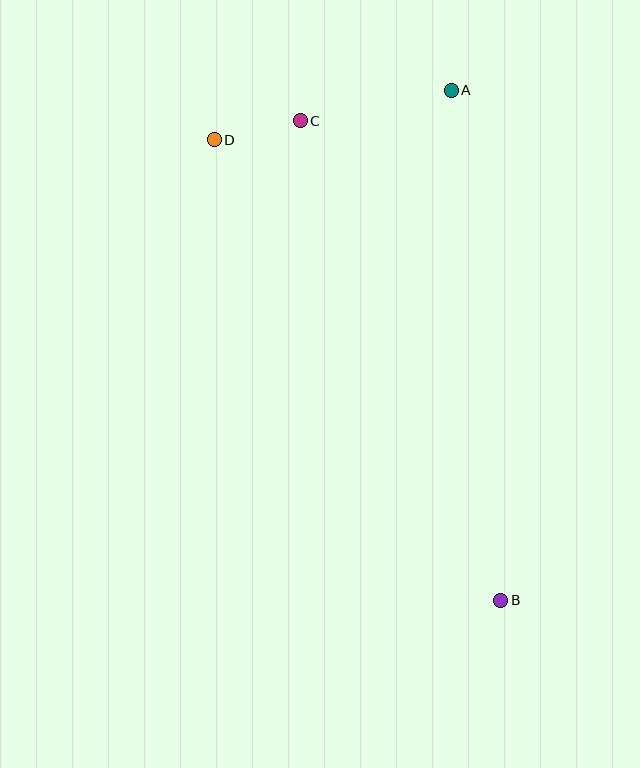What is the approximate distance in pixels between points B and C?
The distance between B and C is approximately 520 pixels.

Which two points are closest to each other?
Points C and D are closest to each other.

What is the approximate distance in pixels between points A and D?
The distance between A and D is approximately 242 pixels.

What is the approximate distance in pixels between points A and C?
The distance between A and C is approximately 154 pixels.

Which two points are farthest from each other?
Points B and D are farthest from each other.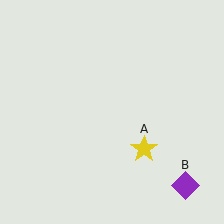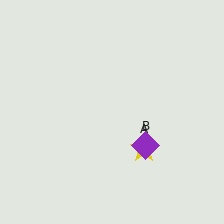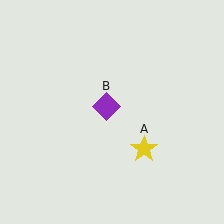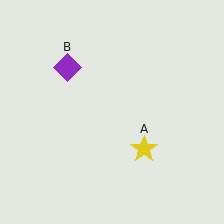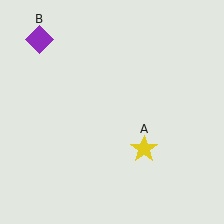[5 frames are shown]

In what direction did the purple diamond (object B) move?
The purple diamond (object B) moved up and to the left.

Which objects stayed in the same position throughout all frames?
Yellow star (object A) remained stationary.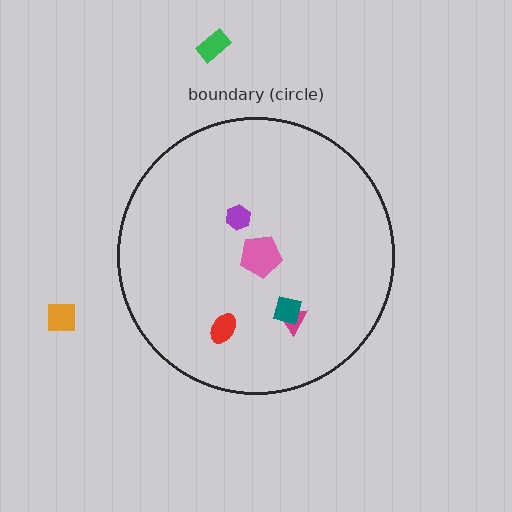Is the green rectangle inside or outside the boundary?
Outside.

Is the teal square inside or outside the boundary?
Inside.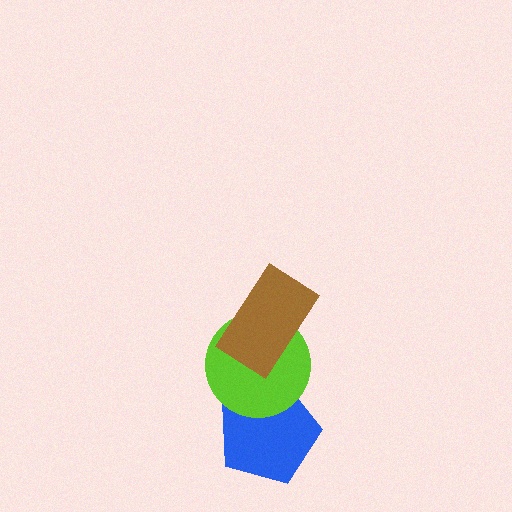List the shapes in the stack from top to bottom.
From top to bottom: the brown rectangle, the lime circle, the blue pentagon.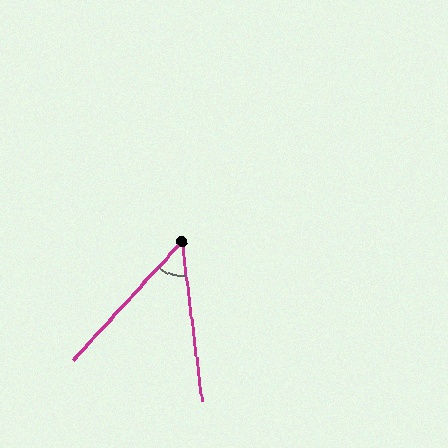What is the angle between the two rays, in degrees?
Approximately 50 degrees.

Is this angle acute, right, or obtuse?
It is acute.